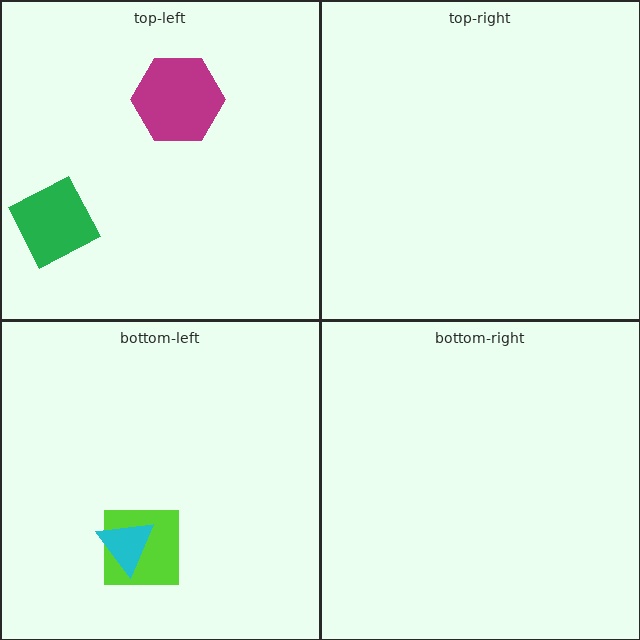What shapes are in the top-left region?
The magenta hexagon, the green diamond.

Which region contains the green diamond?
The top-left region.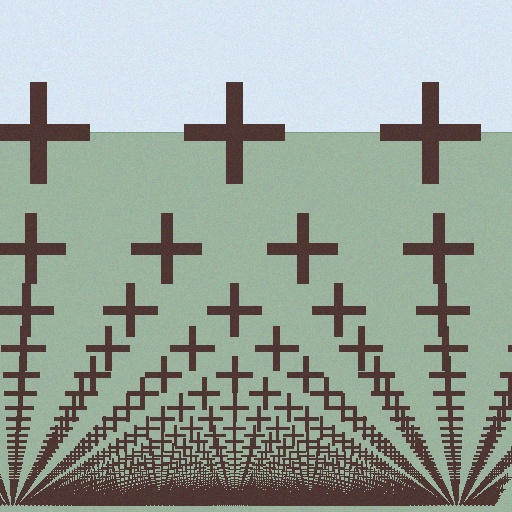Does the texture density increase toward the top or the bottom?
Density increases toward the bottom.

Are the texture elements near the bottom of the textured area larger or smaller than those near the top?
Smaller. The gradient is inverted — elements near the bottom are smaller and denser.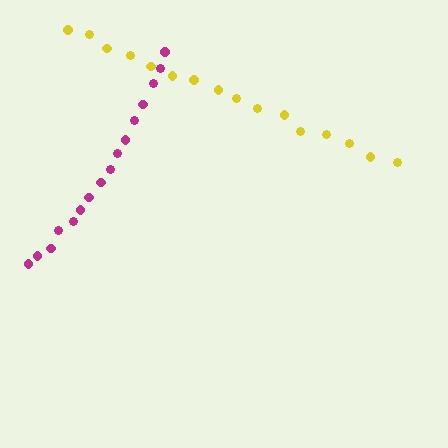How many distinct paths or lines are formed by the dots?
There are 2 distinct paths.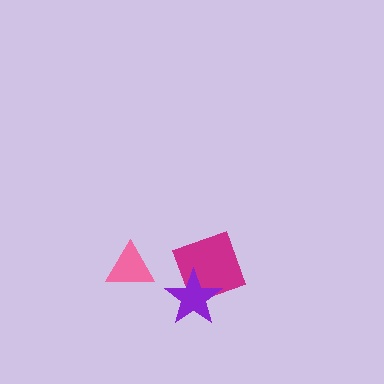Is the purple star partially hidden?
No, no other shape covers it.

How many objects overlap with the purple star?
1 object overlaps with the purple star.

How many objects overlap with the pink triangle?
0 objects overlap with the pink triangle.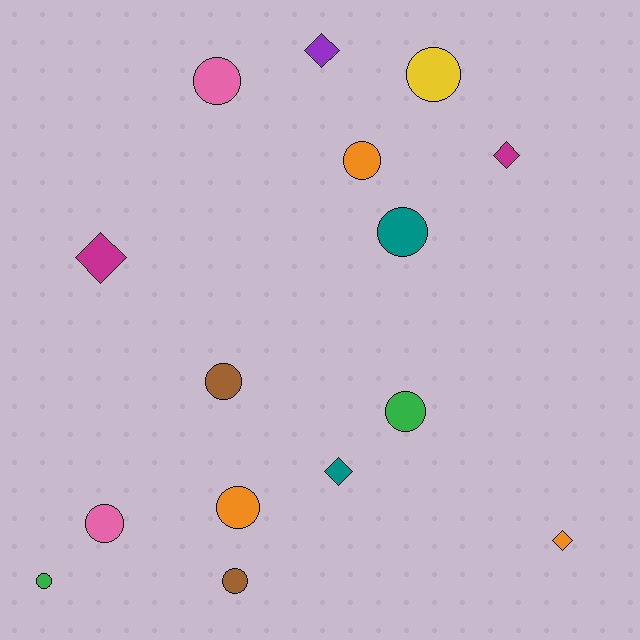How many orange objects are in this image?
There are 3 orange objects.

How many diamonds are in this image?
There are 5 diamonds.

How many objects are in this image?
There are 15 objects.